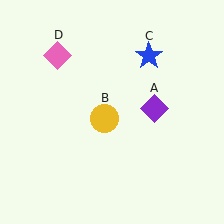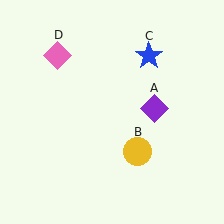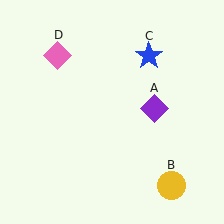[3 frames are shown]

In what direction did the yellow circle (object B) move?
The yellow circle (object B) moved down and to the right.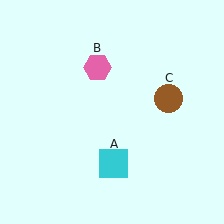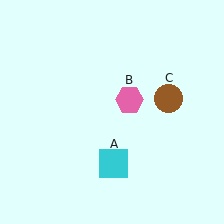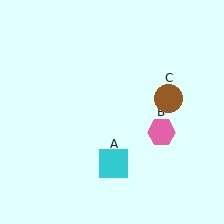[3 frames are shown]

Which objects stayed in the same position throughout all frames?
Cyan square (object A) and brown circle (object C) remained stationary.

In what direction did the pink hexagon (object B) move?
The pink hexagon (object B) moved down and to the right.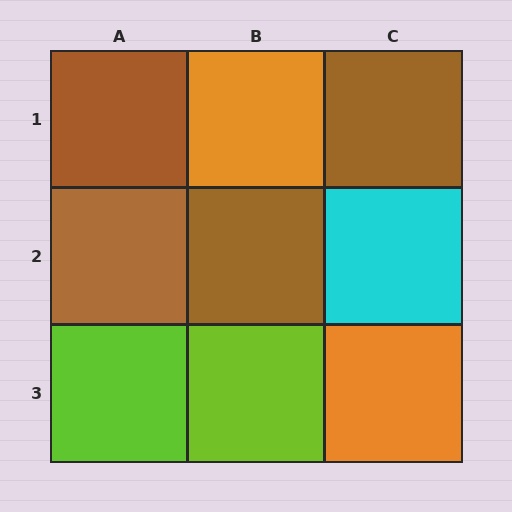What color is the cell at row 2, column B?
Brown.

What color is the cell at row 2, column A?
Brown.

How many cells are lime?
2 cells are lime.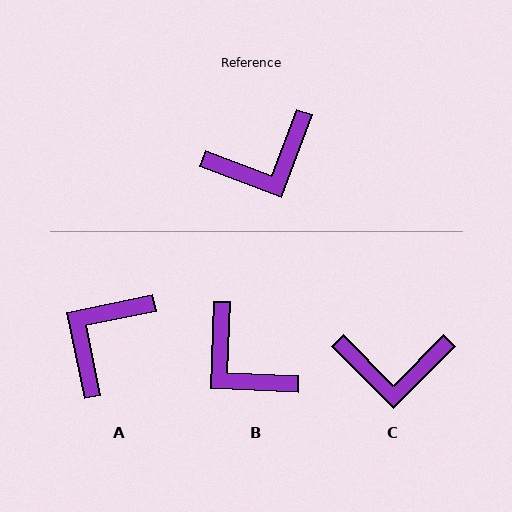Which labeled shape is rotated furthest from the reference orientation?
A, about 148 degrees away.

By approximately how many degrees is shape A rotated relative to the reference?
Approximately 148 degrees clockwise.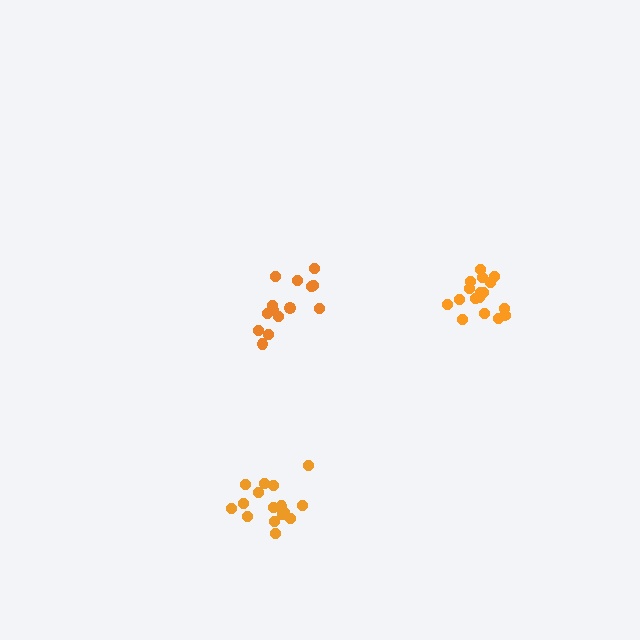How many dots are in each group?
Group 1: 18 dots, Group 2: 17 dots, Group 3: 14 dots (49 total).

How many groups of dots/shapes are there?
There are 3 groups.